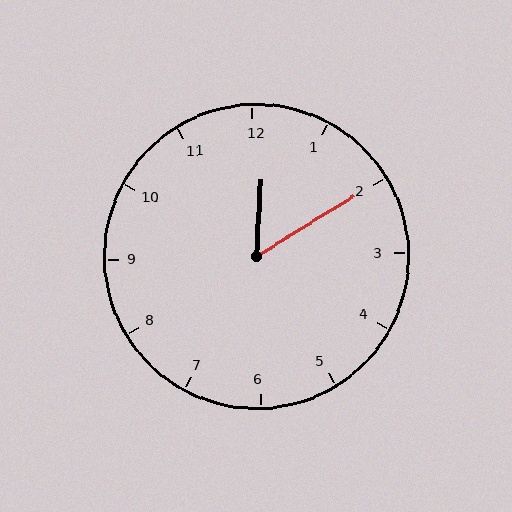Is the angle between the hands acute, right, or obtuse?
It is acute.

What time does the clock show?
12:10.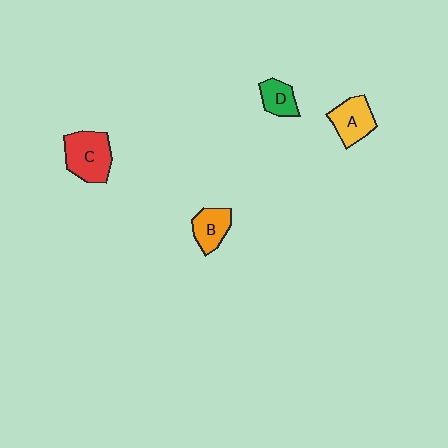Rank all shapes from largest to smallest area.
From largest to smallest: C (red), A (yellow), B (orange), D (green).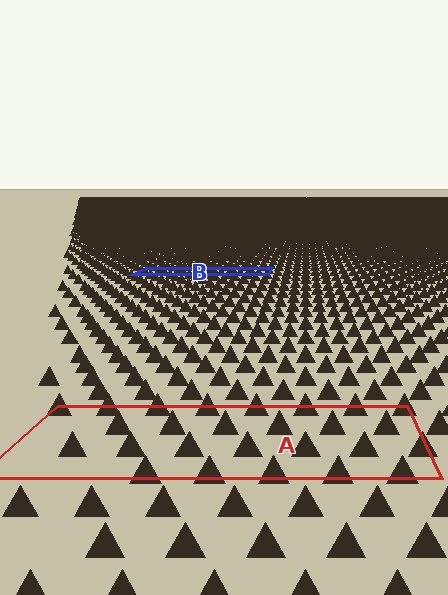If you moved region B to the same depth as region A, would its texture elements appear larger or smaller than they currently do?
They would appear larger. At a closer depth, the same texture elements are projected at a bigger on-screen size.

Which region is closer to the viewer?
Region A is closer. The texture elements there are larger and more spread out.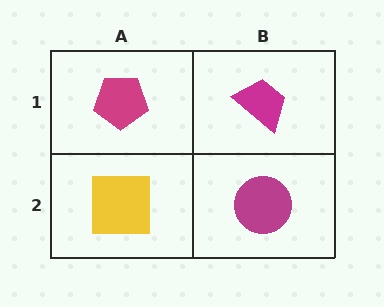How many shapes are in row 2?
2 shapes.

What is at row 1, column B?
A magenta trapezoid.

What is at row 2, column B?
A magenta circle.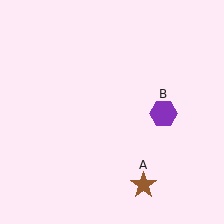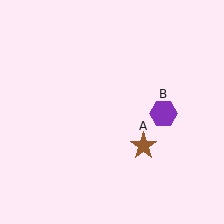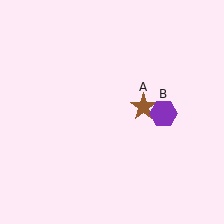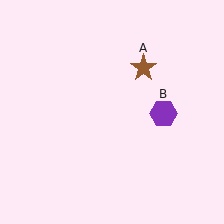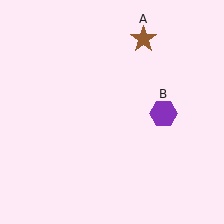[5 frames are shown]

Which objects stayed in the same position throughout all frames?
Purple hexagon (object B) remained stationary.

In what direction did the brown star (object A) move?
The brown star (object A) moved up.